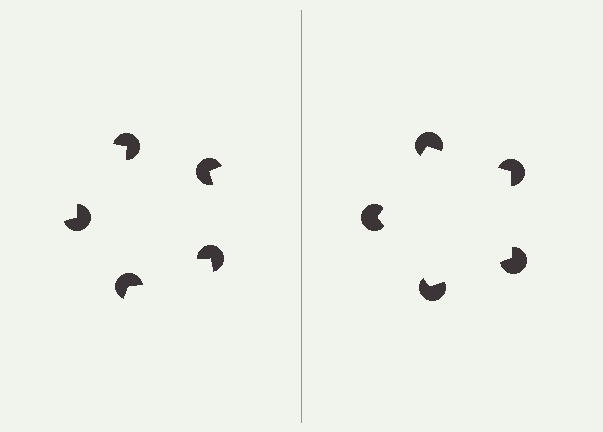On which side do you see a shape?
An illusory pentagon appears on the right side. On the left side the wedge cuts are rotated, so no coherent shape forms.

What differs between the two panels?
The pac-man discs are positioned identically on both sides; only the wedge orientations differ. On the right they align to a pentagon; on the left they are misaligned.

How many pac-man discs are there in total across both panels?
10 — 5 on each side.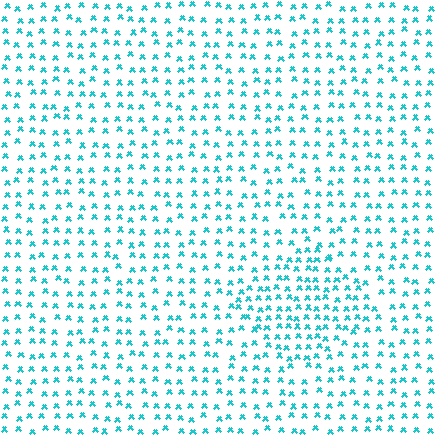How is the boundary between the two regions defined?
The boundary is defined by a change in element density (approximately 1.6x ratio). All elements are the same color, size, and shape.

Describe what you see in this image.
The image contains small cyan elements arranged at two different densities. A diamond-shaped region is visible where the elements are more densely packed than the surrounding area.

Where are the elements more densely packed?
The elements are more densely packed inside the diamond boundary.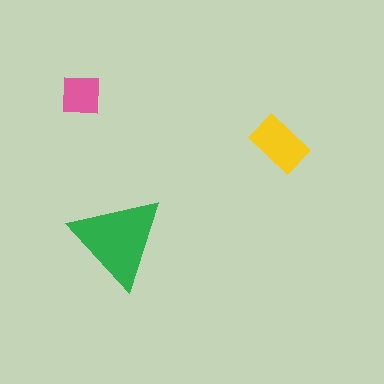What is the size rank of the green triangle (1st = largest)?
1st.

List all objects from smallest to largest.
The pink square, the yellow rectangle, the green triangle.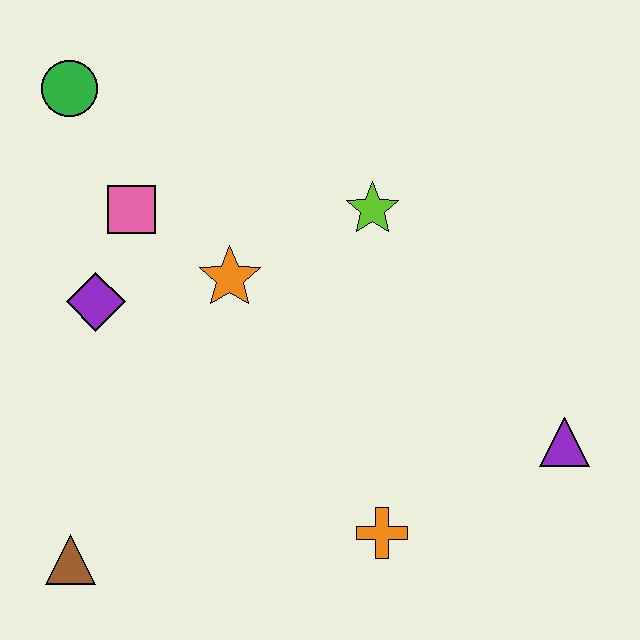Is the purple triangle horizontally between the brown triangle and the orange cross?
No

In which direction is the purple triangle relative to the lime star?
The purple triangle is below the lime star.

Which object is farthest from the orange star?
The purple triangle is farthest from the orange star.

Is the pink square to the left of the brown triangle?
No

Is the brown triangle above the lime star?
No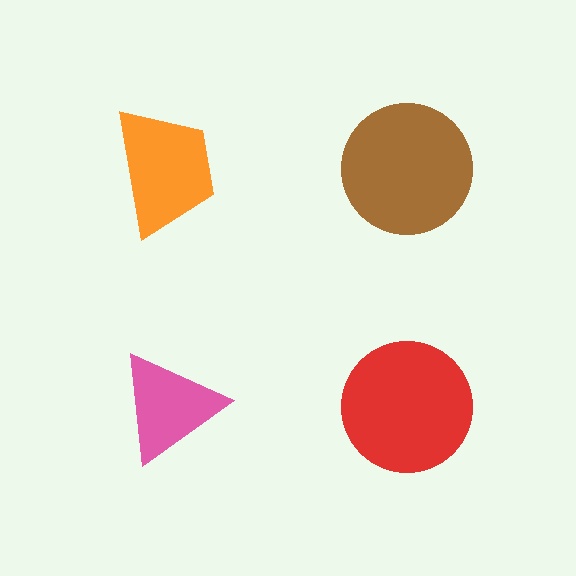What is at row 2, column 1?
A pink triangle.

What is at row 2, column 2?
A red circle.